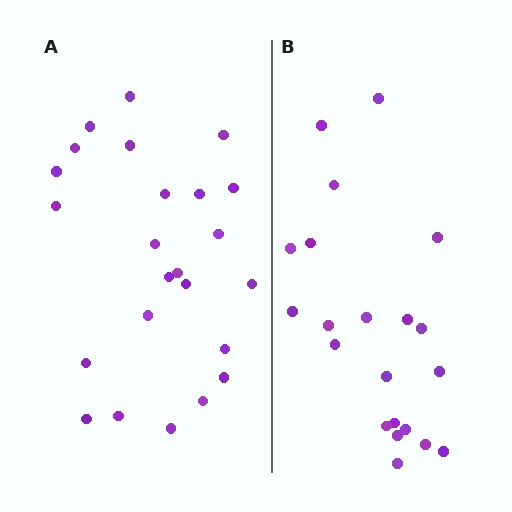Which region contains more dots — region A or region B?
Region A (the left region) has more dots.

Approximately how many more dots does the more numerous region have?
Region A has just a few more — roughly 2 or 3 more dots than region B.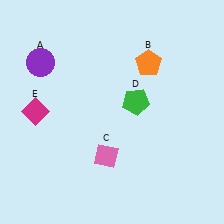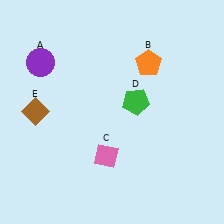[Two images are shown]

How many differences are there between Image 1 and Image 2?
There is 1 difference between the two images.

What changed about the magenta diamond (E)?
In Image 1, E is magenta. In Image 2, it changed to brown.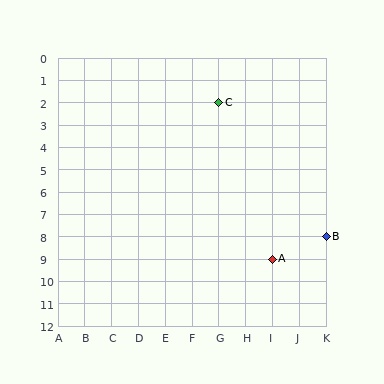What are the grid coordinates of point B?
Point B is at grid coordinates (K, 8).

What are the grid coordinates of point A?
Point A is at grid coordinates (I, 9).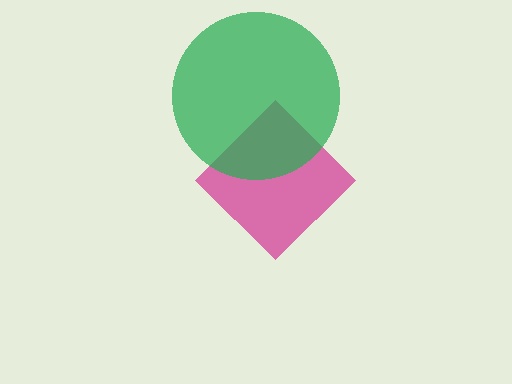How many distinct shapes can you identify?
There are 2 distinct shapes: a magenta diamond, a green circle.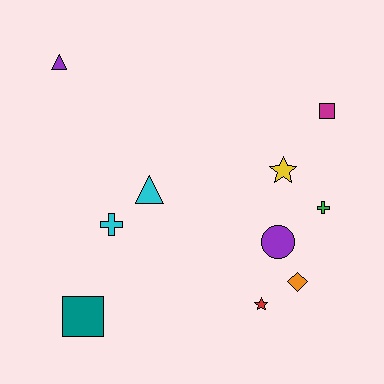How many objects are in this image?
There are 10 objects.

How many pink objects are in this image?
There are no pink objects.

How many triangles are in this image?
There are 2 triangles.